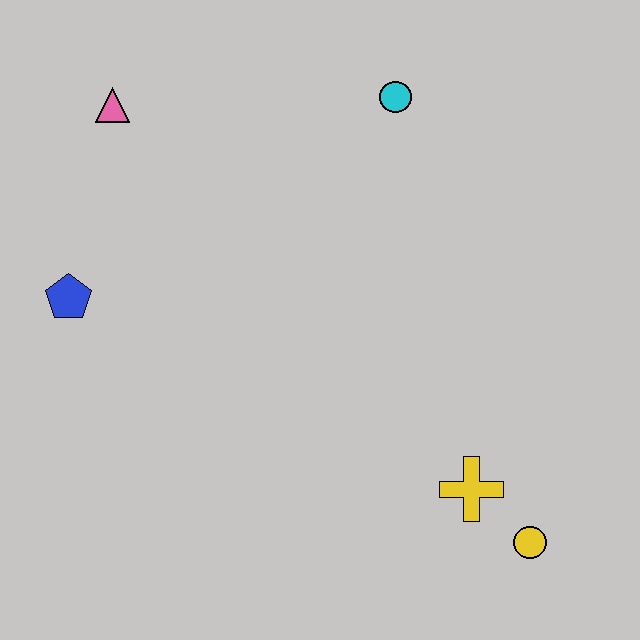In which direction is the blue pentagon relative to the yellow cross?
The blue pentagon is to the left of the yellow cross.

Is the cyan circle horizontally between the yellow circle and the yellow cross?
No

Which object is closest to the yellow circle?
The yellow cross is closest to the yellow circle.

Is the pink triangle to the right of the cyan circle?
No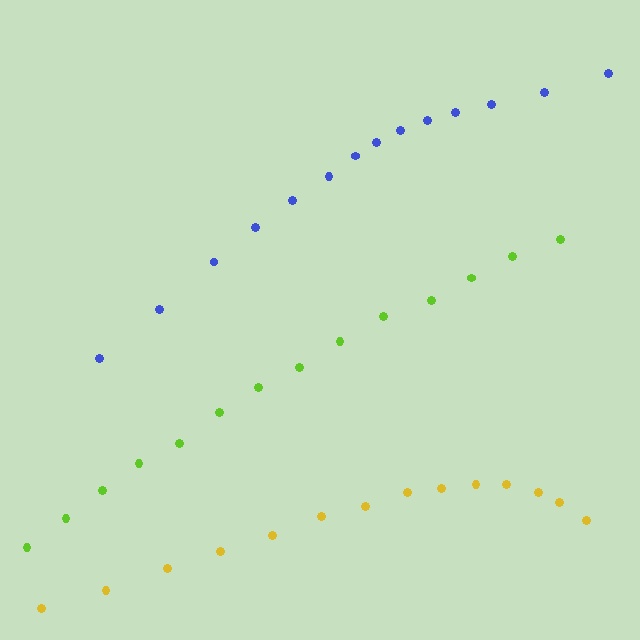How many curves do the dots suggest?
There are 3 distinct paths.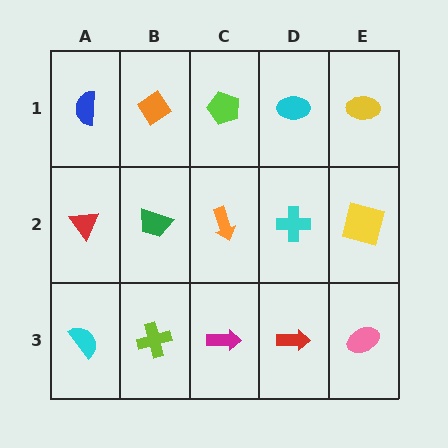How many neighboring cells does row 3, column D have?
3.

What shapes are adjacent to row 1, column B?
A green trapezoid (row 2, column B), a blue semicircle (row 1, column A), a lime pentagon (row 1, column C).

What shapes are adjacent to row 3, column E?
A yellow square (row 2, column E), a red arrow (row 3, column D).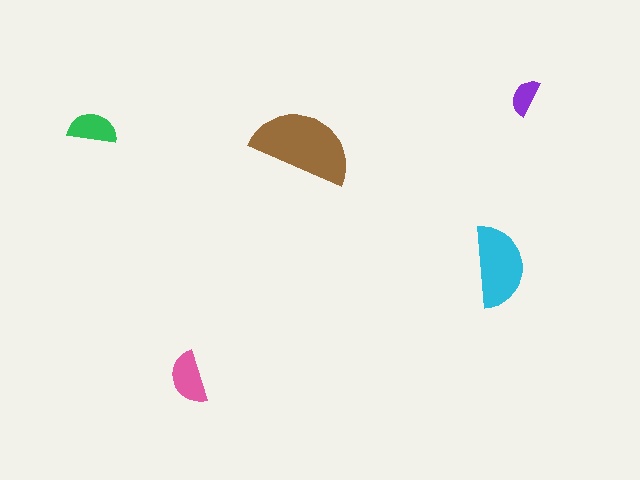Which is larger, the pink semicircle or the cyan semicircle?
The cyan one.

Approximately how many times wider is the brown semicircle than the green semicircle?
About 2 times wider.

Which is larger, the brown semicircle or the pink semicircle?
The brown one.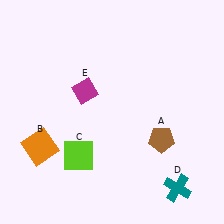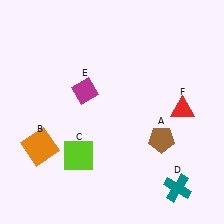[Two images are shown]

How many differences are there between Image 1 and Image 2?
There is 1 difference between the two images.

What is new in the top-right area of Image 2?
A red triangle (F) was added in the top-right area of Image 2.